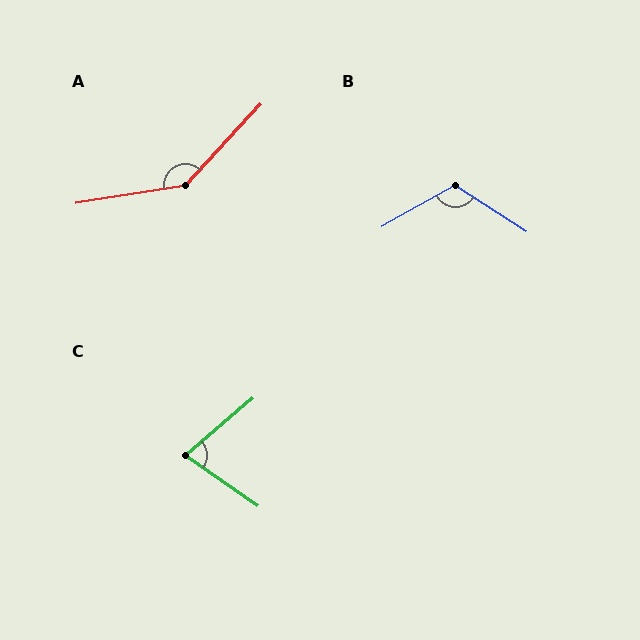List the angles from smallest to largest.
C (76°), B (118°), A (142°).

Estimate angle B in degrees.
Approximately 118 degrees.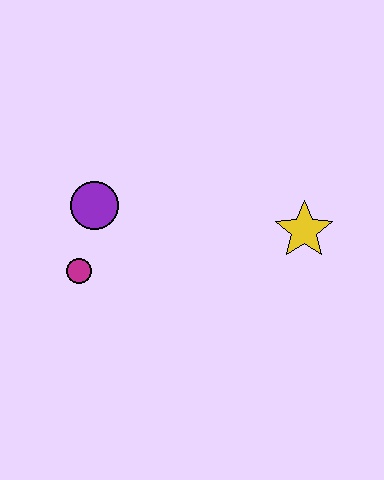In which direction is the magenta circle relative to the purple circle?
The magenta circle is below the purple circle.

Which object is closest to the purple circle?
The magenta circle is closest to the purple circle.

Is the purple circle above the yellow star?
Yes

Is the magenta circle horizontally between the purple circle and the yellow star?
No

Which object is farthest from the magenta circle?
The yellow star is farthest from the magenta circle.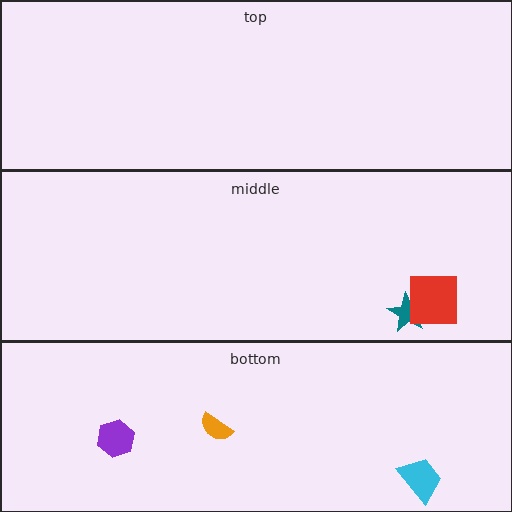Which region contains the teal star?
The middle region.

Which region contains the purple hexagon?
The bottom region.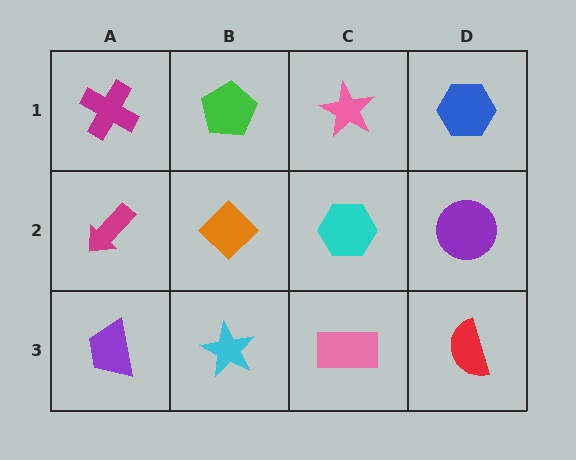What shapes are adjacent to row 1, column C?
A cyan hexagon (row 2, column C), a green pentagon (row 1, column B), a blue hexagon (row 1, column D).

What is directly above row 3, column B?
An orange diamond.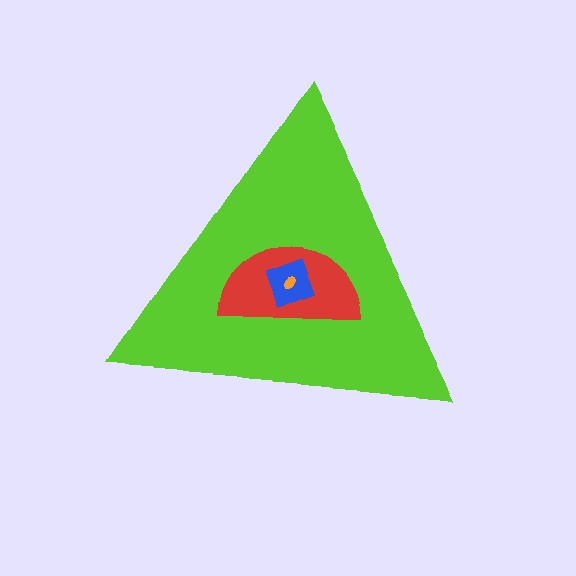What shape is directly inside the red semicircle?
The blue diamond.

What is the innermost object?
The orange ellipse.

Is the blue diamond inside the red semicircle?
Yes.